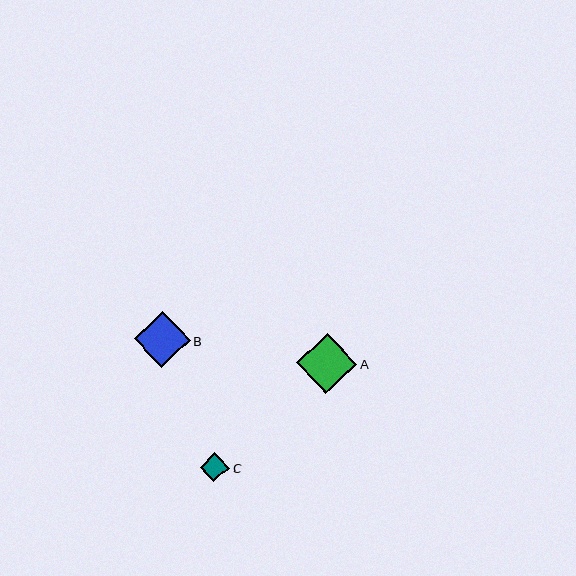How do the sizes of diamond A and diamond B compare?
Diamond A and diamond B are approximately the same size.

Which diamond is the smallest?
Diamond C is the smallest with a size of approximately 30 pixels.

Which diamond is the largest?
Diamond A is the largest with a size of approximately 60 pixels.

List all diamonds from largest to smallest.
From largest to smallest: A, B, C.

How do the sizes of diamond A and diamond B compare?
Diamond A and diamond B are approximately the same size.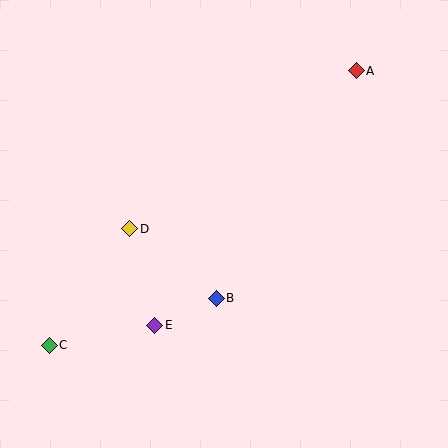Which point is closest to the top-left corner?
Point D is closest to the top-left corner.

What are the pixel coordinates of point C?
Point C is at (49, 345).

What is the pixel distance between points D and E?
The distance between D and E is 99 pixels.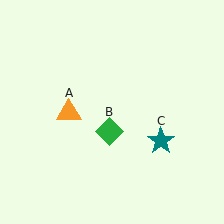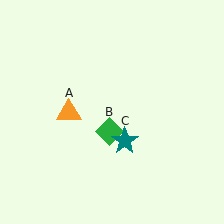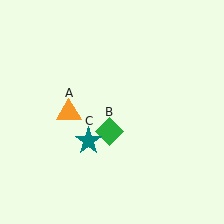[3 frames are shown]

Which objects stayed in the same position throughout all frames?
Orange triangle (object A) and green diamond (object B) remained stationary.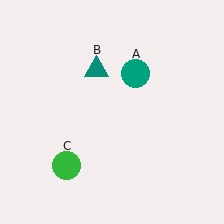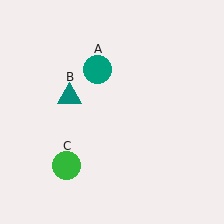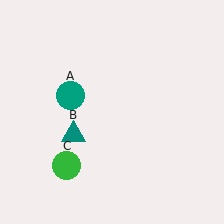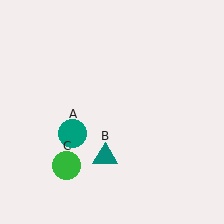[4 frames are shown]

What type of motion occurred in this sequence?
The teal circle (object A), teal triangle (object B) rotated counterclockwise around the center of the scene.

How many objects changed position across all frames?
2 objects changed position: teal circle (object A), teal triangle (object B).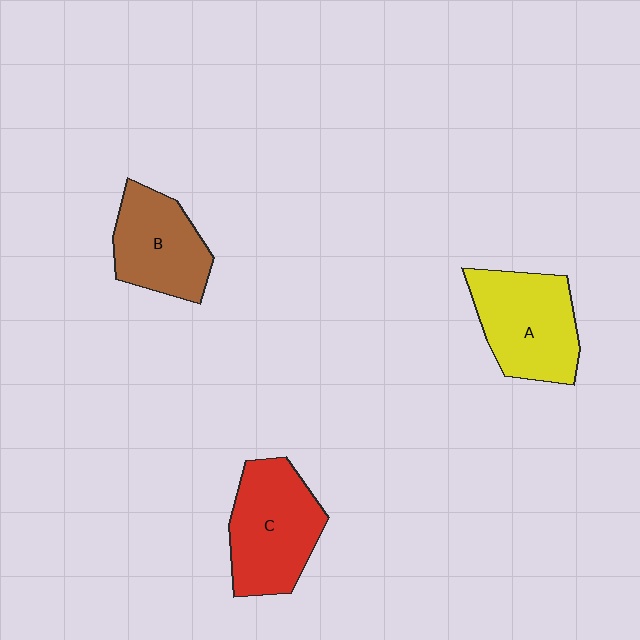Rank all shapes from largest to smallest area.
From largest to smallest: C (red), A (yellow), B (brown).